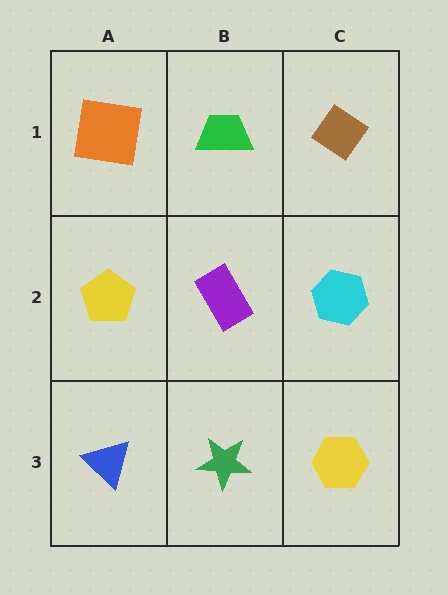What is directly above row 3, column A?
A yellow pentagon.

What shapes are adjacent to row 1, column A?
A yellow pentagon (row 2, column A), a green trapezoid (row 1, column B).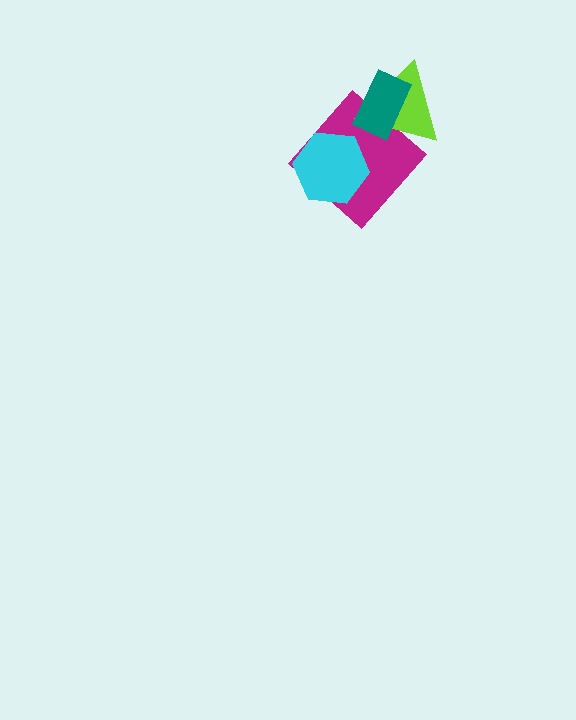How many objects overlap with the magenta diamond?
3 objects overlap with the magenta diamond.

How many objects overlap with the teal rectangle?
2 objects overlap with the teal rectangle.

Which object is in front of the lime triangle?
The teal rectangle is in front of the lime triangle.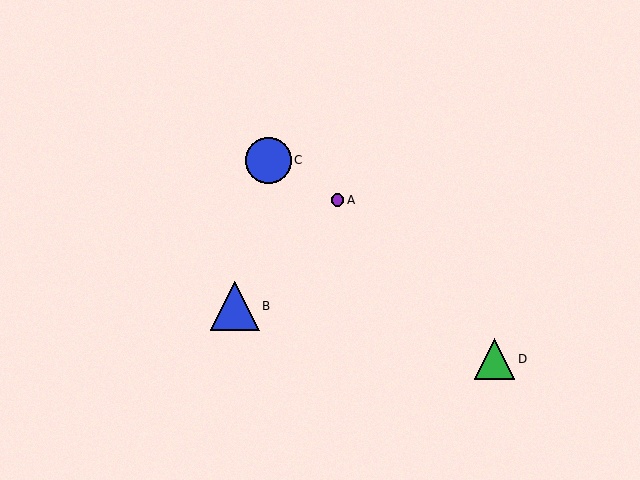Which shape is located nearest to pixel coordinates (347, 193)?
The purple circle (labeled A) at (337, 200) is nearest to that location.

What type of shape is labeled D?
Shape D is a green triangle.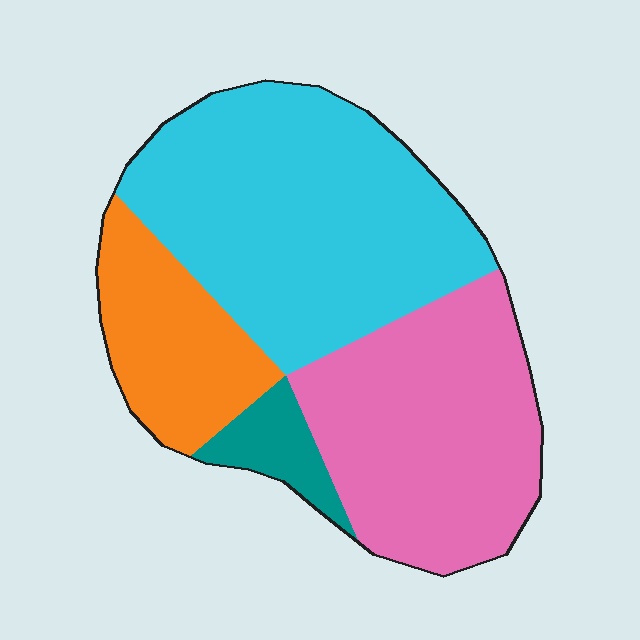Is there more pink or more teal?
Pink.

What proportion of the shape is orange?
Orange covers around 15% of the shape.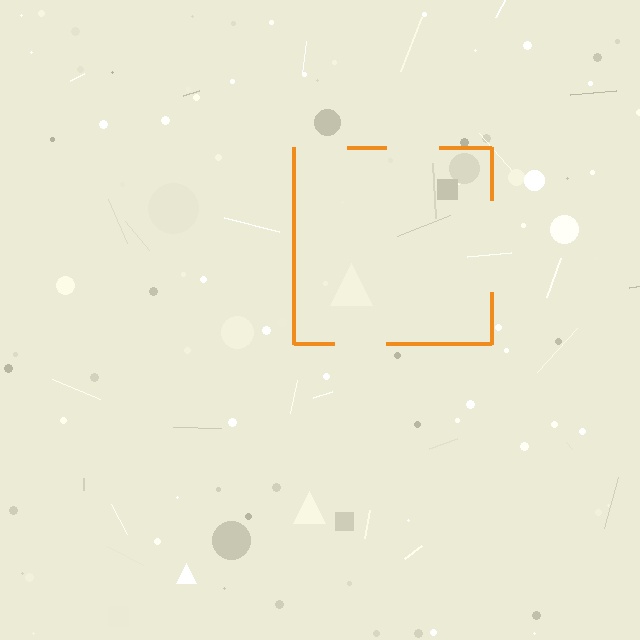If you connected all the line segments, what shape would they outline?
They would outline a square.